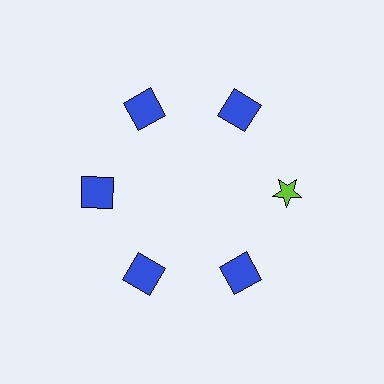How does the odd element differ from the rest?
It differs in both color (lime instead of blue) and shape (star instead of square).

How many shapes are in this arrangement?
There are 6 shapes arranged in a ring pattern.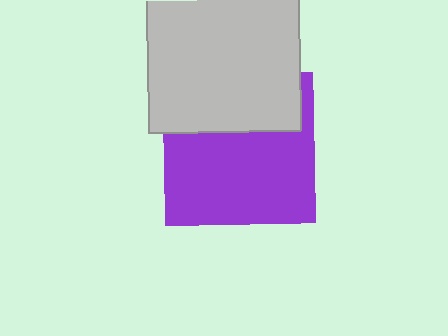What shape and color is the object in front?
The object in front is a light gray rectangle.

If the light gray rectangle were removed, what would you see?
You would see the complete purple square.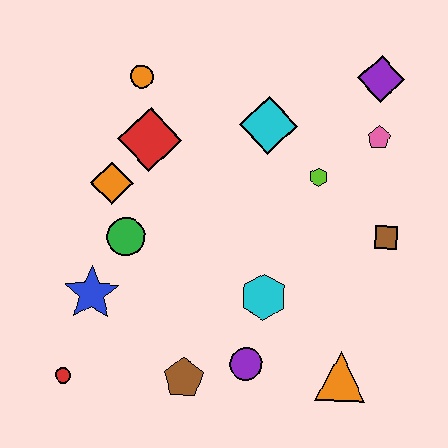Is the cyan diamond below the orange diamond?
No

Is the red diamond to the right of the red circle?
Yes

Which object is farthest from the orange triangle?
The orange circle is farthest from the orange triangle.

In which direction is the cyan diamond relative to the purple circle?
The cyan diamond is above the purple circle.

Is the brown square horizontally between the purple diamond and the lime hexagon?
No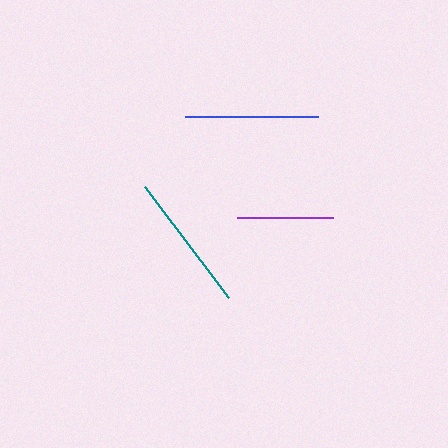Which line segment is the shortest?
The purple line is the shortest at approximately 95 pixels.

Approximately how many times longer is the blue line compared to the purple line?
The blue line is approximately 1.4 times the length of the purple line.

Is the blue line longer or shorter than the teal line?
The teal line is longer than the blue line.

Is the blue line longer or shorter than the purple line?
The blue line is longer than the purple line.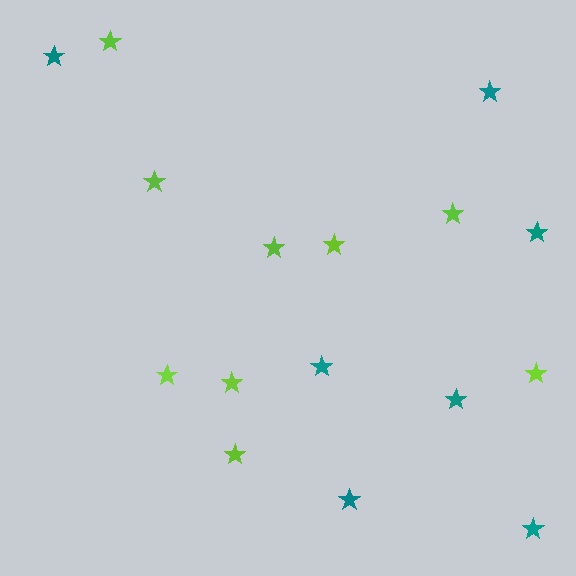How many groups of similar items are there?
There are 2 groups: one group of teal stars (7) and one group of lime stars (9).